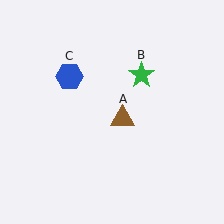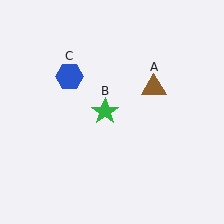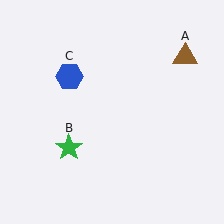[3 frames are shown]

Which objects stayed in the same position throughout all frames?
Blue hexagon (object C) remained stationary.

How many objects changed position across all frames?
2 objects changed position: brown triangle (object A), green star (object B).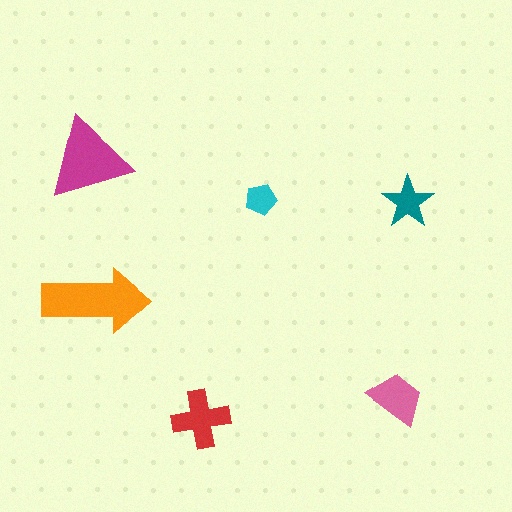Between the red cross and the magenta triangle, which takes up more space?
The magenta triangle.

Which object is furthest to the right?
The teal star is rightmost.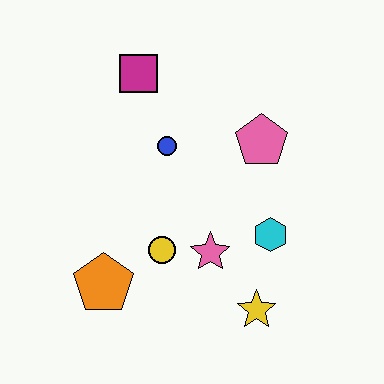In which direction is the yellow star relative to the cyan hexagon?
The yellow star is below the cyan hexagon.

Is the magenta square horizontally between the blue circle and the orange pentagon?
Yes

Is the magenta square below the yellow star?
No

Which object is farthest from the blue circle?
The yellow star is farthest from the blue circle.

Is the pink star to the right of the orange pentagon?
Yes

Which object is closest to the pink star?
The yellow circle is closest to the pink star.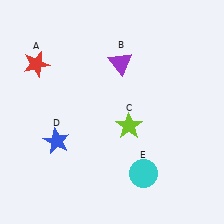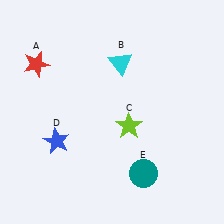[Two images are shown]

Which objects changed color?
B changed from purple to cyan. E changed from cyan to teal.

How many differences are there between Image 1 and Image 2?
There are 2 differences between the two images.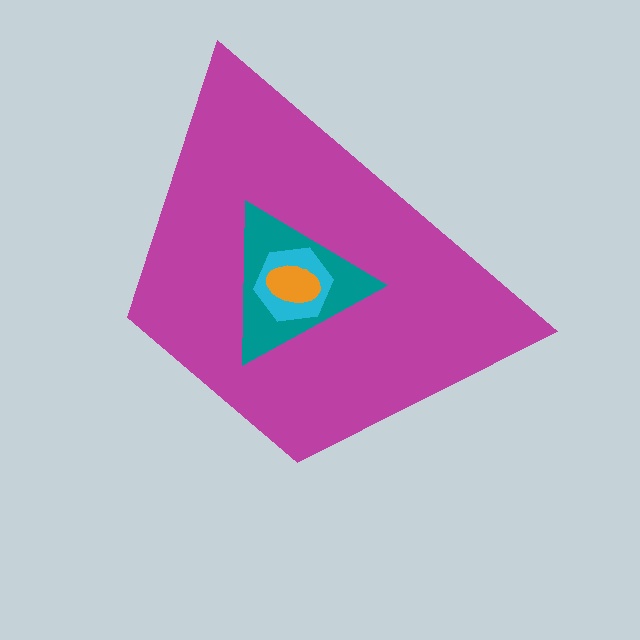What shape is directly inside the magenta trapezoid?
The teal triangle.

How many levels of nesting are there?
4.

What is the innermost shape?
The orange ellipse.